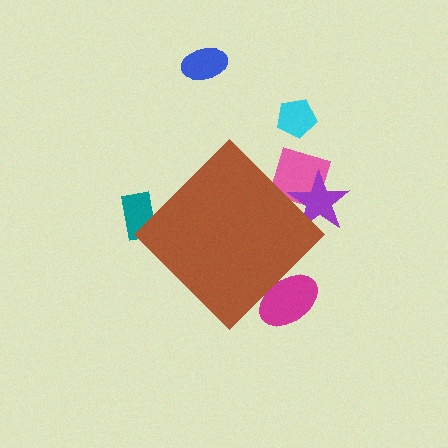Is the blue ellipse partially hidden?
No, the blue ellipse is fully visible.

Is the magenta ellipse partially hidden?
Yes, the magenta ellipse is partially hidden behind the brown diamond.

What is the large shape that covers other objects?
A brown diamond.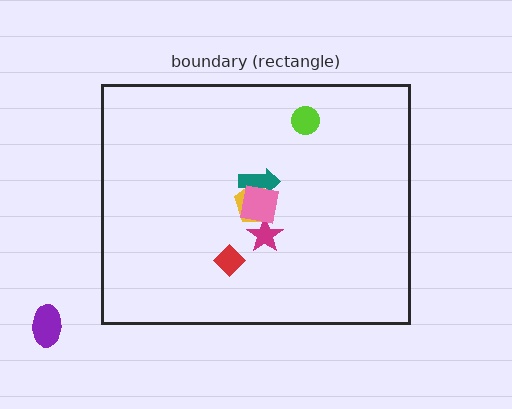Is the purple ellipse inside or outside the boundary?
Outside.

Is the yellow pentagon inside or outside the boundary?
Inside.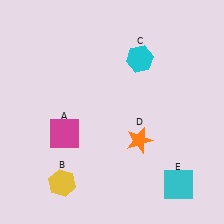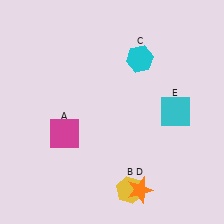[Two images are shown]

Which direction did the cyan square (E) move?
The cyan square (E) moved up.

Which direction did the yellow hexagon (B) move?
The yellow hexagon (B) moved right.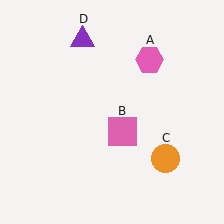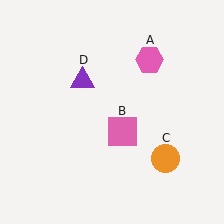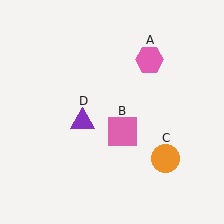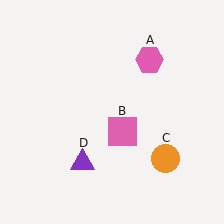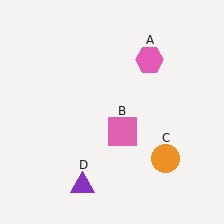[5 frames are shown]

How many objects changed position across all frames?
1 object changed position: purple triangle (object D).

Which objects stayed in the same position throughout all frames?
Pink hexagon (object A) and pink square (object B) and orange circle (object C) remained stationary.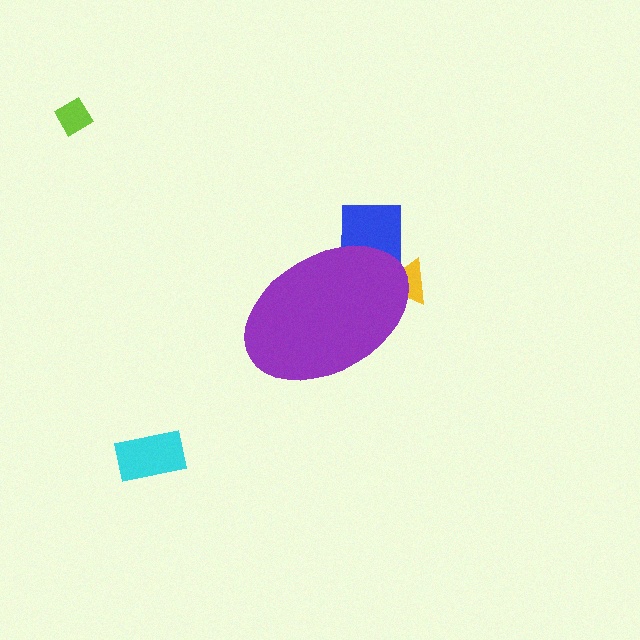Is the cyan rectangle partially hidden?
No, the cyan rectangle is fully visible.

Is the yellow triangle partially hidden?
Yes, the yellow triangle is partially hidden behind the purple ellipse.